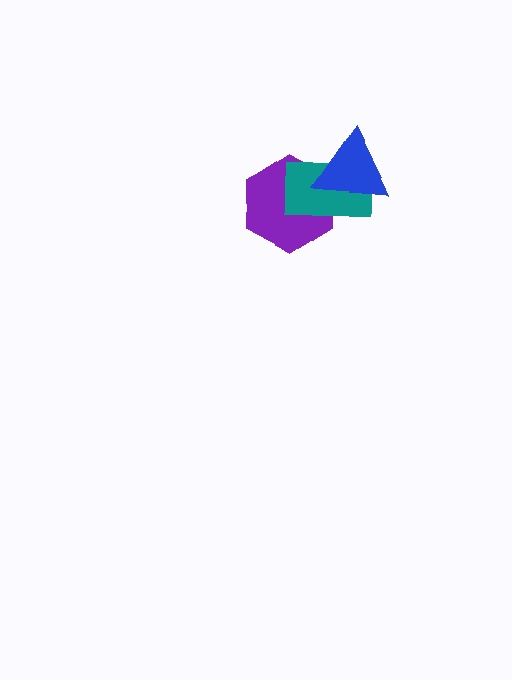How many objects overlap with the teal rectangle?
2 objects overlap with the teal rectangle.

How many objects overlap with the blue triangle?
2 objects overlap with the blue triangle.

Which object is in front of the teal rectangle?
The blue triangle is in front of the teal rectangle.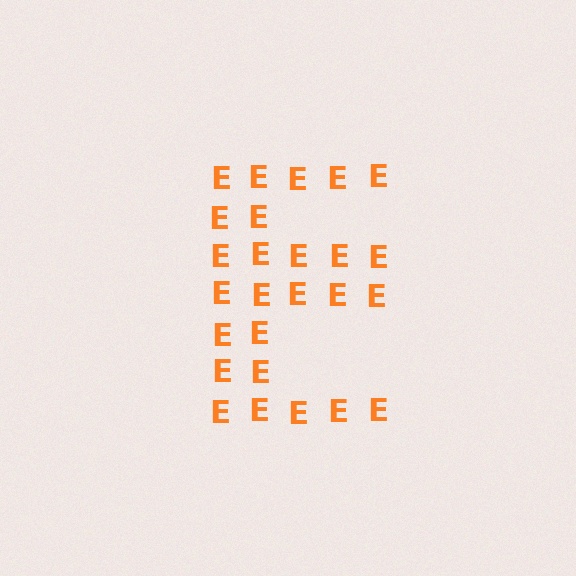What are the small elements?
The small elements are letter E's.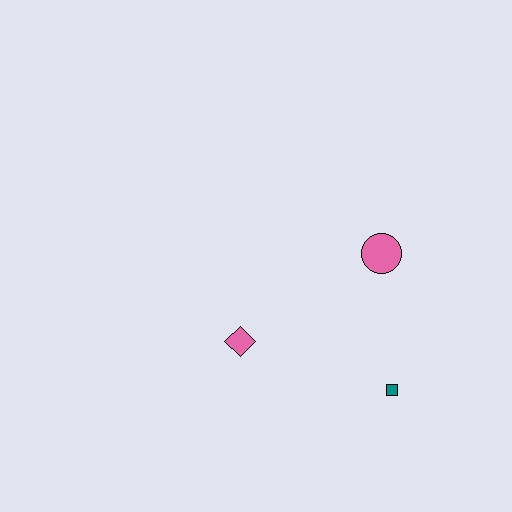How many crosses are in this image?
There are no crosses.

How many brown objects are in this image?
There are no brown objects.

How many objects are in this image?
There are 3 objects.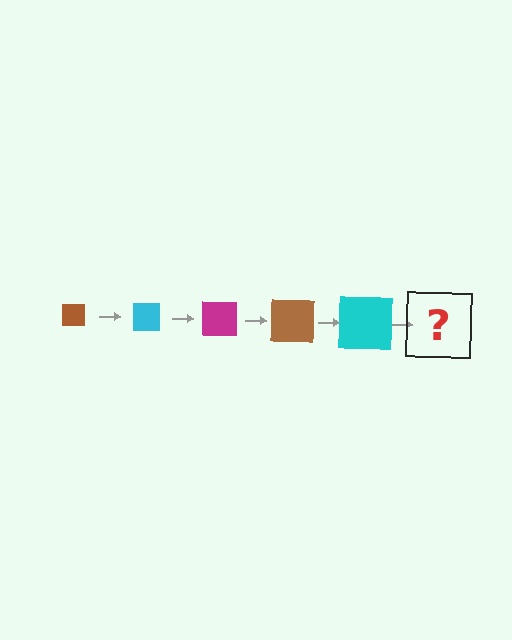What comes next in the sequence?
The next element should be a magenta square, larger than the previous one.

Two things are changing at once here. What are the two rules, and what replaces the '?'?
The two rules are that the square grows larger each step and the color cycles through brown, cyan, and magenta. The '?' should be a magenta square, larger than the previous one.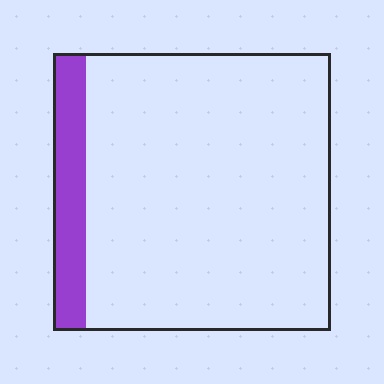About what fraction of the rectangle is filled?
About one eighth (1/8).